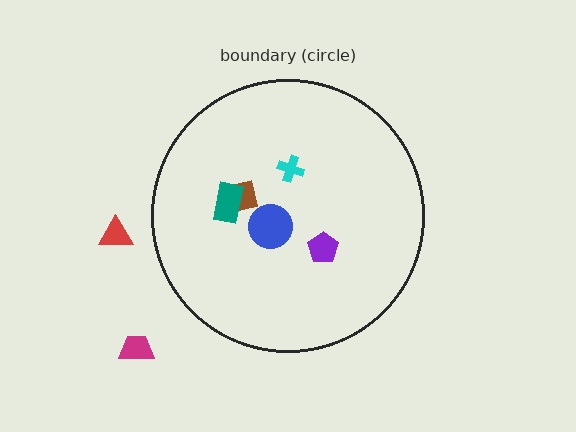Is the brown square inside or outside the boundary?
Inside.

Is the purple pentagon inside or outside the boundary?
Inside.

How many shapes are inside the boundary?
5 inside, 2 outside.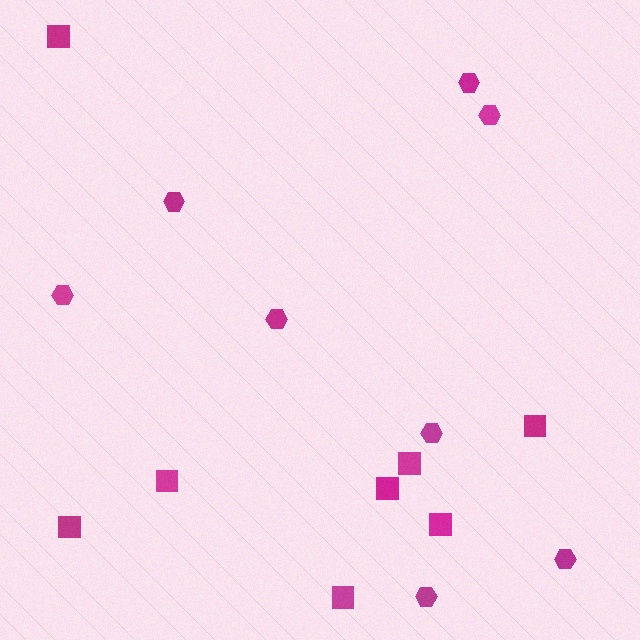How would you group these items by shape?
There are 2 groups: one group of hexagons (8) and one group of squares (8).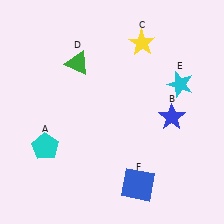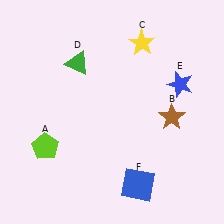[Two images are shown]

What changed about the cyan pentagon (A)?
In Image 1, A is cyan. In Image 2, it changed to lime.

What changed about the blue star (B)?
In Image 1, B is blue. In Image 2, it changed to brown.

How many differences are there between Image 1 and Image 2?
There are 3 differences between the two images.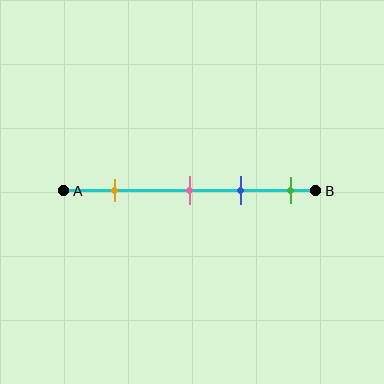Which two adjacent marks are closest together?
The pink and blue marks are the closest adjacent pair.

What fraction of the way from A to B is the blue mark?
The blue mark is approximately 70% (0.7) of the way from A to B.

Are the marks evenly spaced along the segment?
No, the marks are not evenly spaced.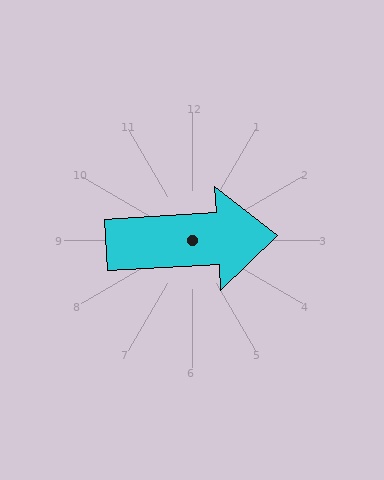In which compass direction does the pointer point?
East.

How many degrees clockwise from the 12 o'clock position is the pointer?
Approximately 87 degrees.